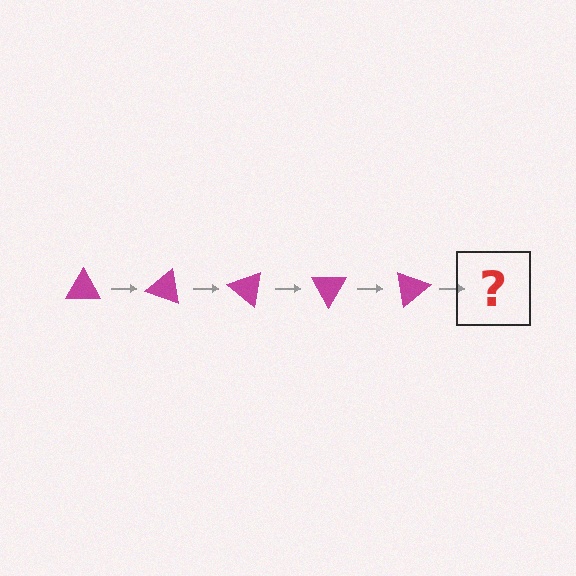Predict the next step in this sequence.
The next step is a magenta triangle rotated 100 degrees.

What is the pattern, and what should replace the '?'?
The pattern is that the triangle rotates 20 degrees each step. The '?' should be a magenta triangle rotated 100 degrees.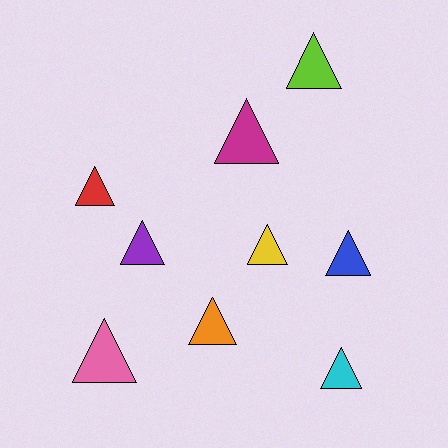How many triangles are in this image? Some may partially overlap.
There are 9 triangles.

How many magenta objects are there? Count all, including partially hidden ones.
There is 1 magenta object.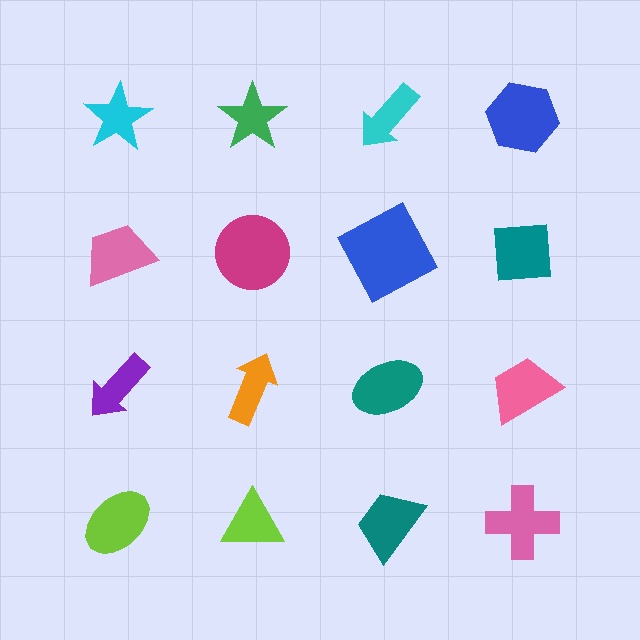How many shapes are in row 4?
4 shapes.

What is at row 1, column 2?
A green star.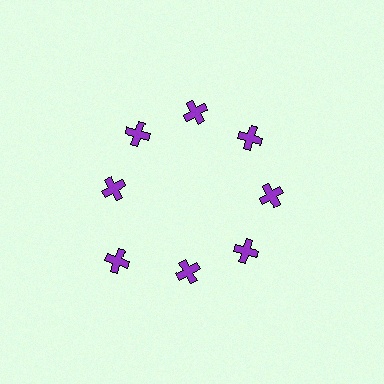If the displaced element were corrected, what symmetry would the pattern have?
It would have 8-fold rotational symmetry — the pattern would map onto itself every 45 degrees.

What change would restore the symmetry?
The symmetry would be restored by moving it inward, back onto the ring so that all 8 crosses sit at equal angles and equal distance from the center.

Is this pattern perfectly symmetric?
No. The 8 purple crosses are arranged in a ring, but one element near the 8 o'clock position is pushed outward from the center, breaking the 8-fold rotational symmetry.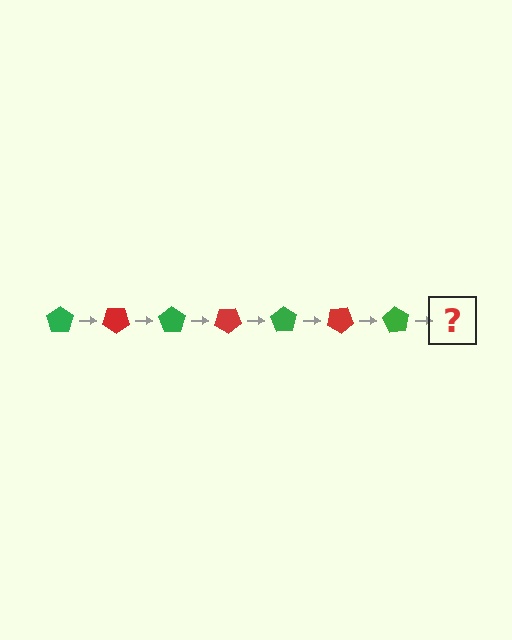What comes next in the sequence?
The next element should be a red pentagon, rotated 245 degrees from the start.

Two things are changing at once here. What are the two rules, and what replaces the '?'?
The two rules are that it rotates 35 degrees each step and the color cycles through green and red. The '?' should be a red pentagon, rotated 245 degrees from the start.